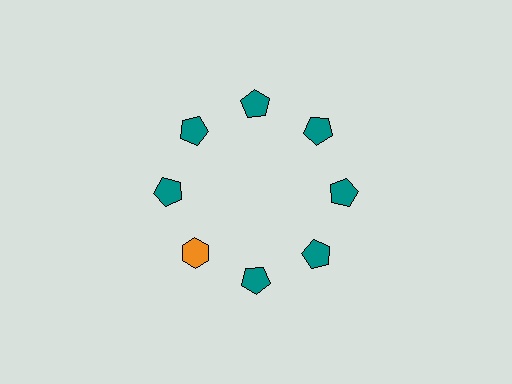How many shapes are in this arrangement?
There are 8 shapes arranged in a ring pattern.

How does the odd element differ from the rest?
It differs in both color (orange instead of teal) and shape (hexagon instead of pentagon).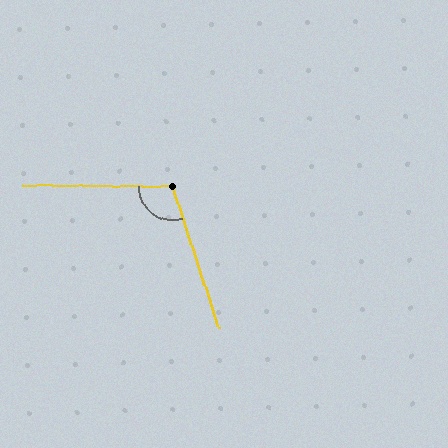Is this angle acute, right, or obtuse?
It is obtuse.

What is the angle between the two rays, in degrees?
Approximately 109 degrees.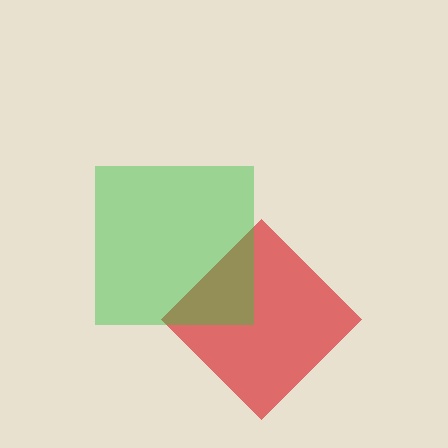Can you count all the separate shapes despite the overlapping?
Yes, there are 2 separate shapes.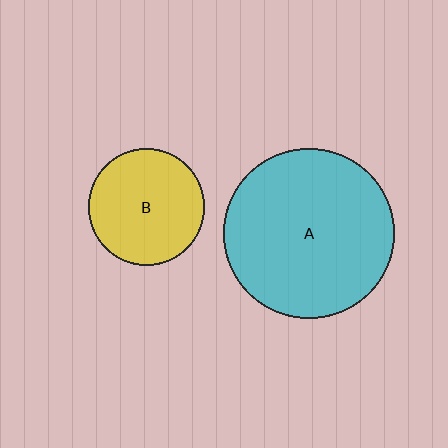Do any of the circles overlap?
No, none of the circles overlap.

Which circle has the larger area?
Circle A (cyan).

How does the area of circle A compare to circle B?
Approximately 2.2 times.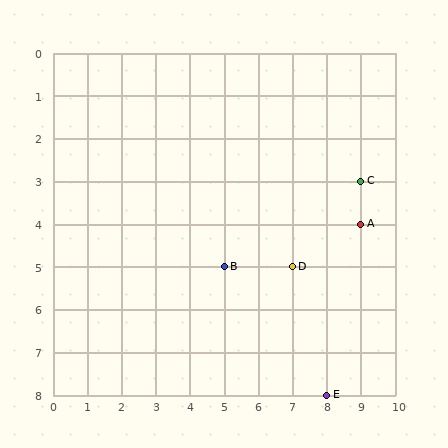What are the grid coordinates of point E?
Point E is at grid coordinates (8, 8).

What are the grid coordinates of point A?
Point A is at grid coordinates (9, 4).